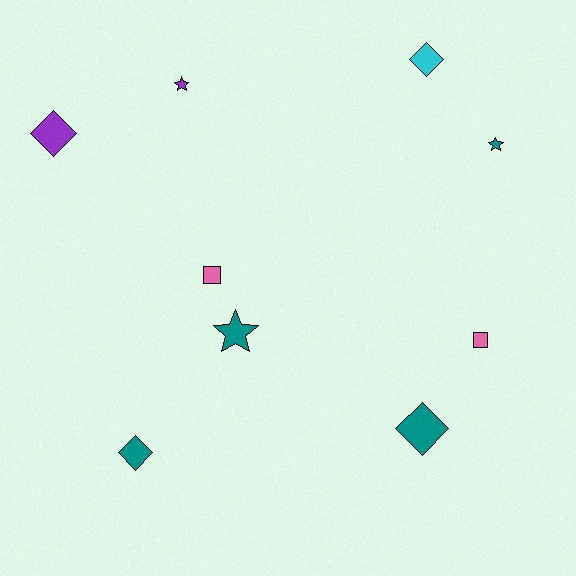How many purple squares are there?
There are no purple squares.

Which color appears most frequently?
Teal, with 4 objects.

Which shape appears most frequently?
Diamond, with 4 objects.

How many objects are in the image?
There are 9 objects.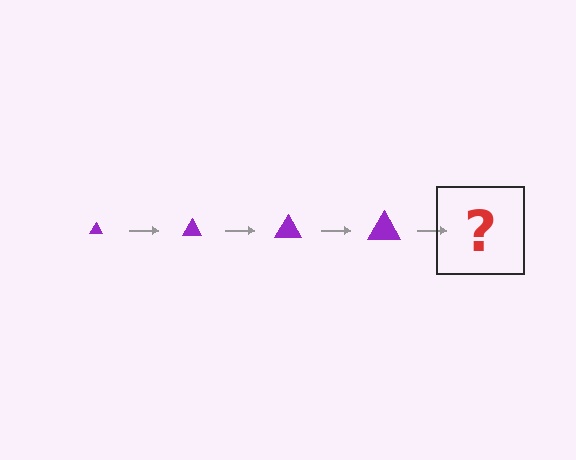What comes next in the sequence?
The next element should be a purple triangle, larger than the previous one.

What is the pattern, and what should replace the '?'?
The pattern is that the triangle gets progressively larger each step. The '?' should be a purple triangle, larger than the previous one.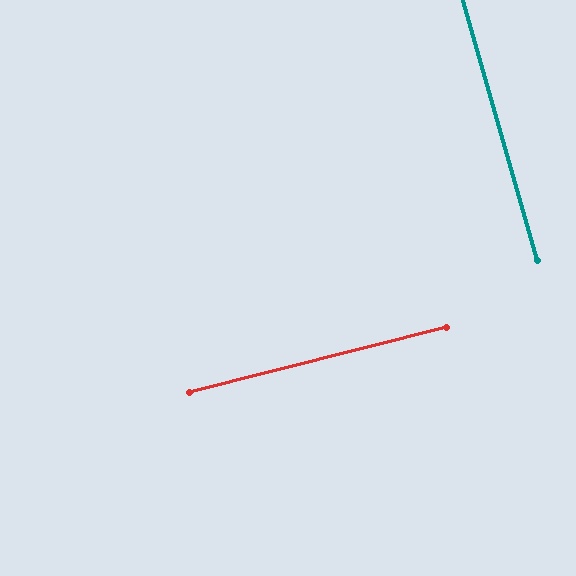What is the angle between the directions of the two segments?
Approximately 88 degrees.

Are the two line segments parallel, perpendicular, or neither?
Perpendicular — they meet at approximately 88°.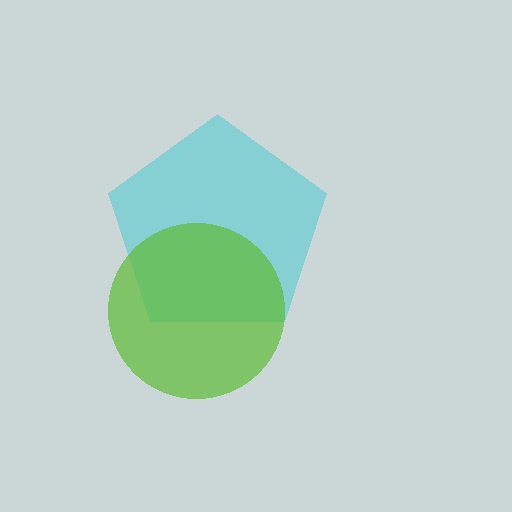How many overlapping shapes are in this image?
There are 2 overlapping shapes in the image.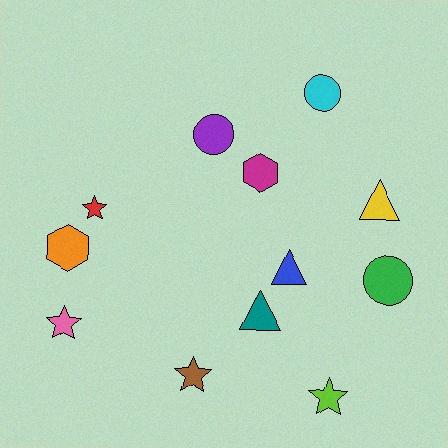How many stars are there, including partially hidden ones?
There are 4 stars.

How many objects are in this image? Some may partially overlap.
There are 12 objects.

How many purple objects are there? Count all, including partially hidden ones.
There is 1 purple object.